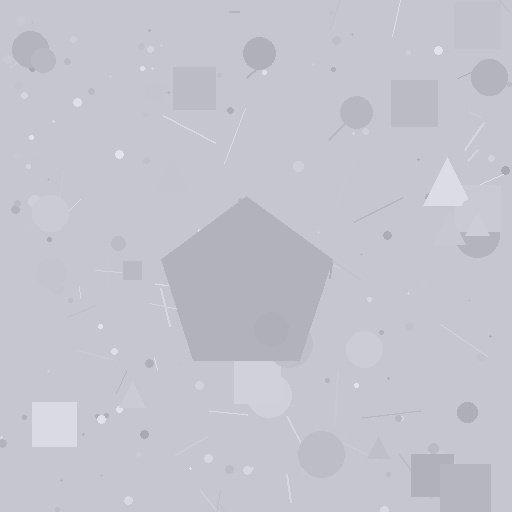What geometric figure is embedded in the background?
A pentagon is embedded in the background.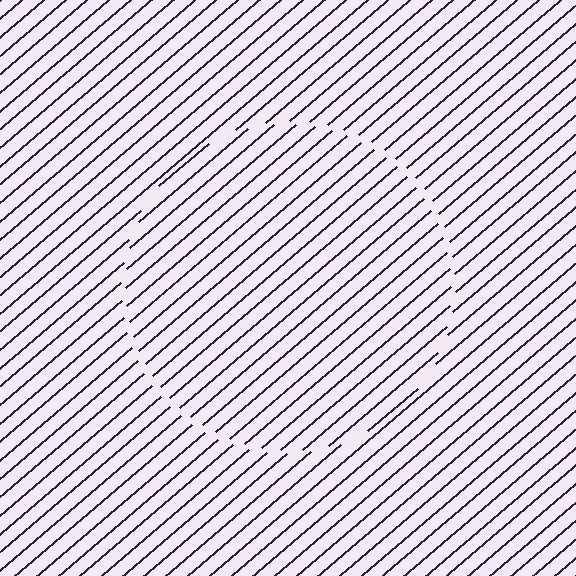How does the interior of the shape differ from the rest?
The interior of the shape contains the same grating, shifted by half a period — the contour is defined by the phase discontinuity where line-ends from the inner and outer gratings abut.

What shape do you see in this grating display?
An illusory circle. The interior of the shape contains the same grating, shifted by half a period — the contour is defined by the phase discontinuity where line-ends from the inner and outer gratings abut.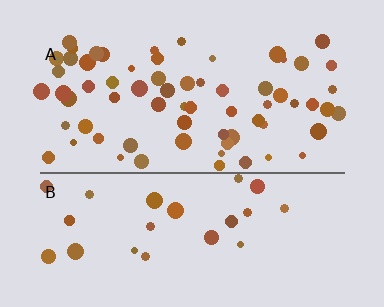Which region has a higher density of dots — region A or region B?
A (the top).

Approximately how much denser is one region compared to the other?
Approximately 2.7× — region A over region B.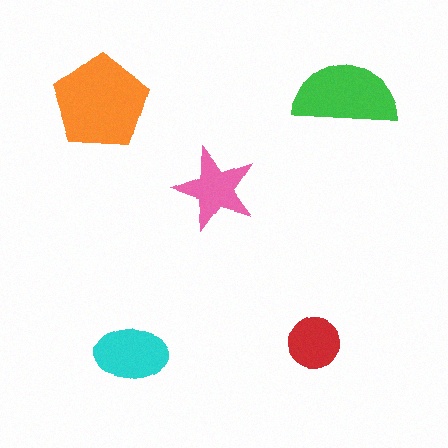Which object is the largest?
The orange pentagon.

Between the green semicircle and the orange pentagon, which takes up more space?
The orange pentagon.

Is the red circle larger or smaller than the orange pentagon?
Smaller.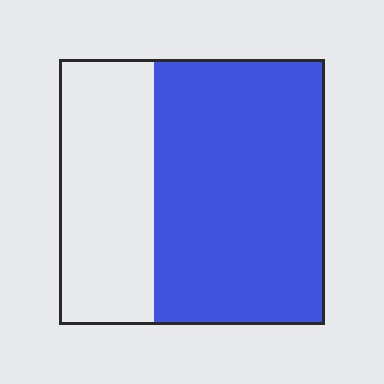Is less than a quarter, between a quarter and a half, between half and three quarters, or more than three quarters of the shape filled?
Between half and three quarters.